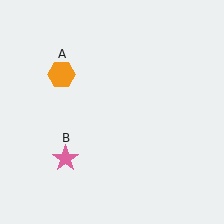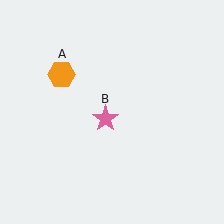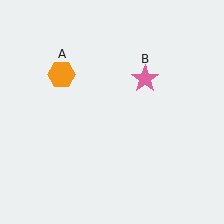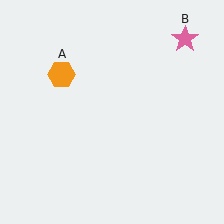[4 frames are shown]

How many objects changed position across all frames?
1 object changed position: pink star (object B).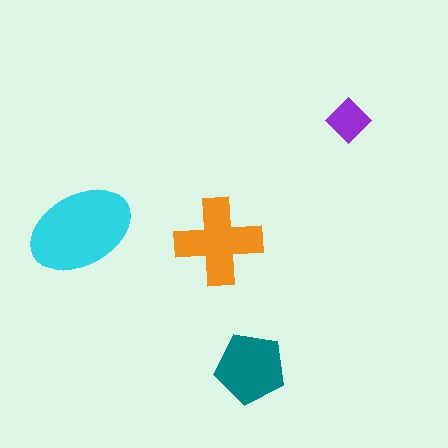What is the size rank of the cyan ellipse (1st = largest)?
1st.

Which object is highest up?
The purple diamond is topmost.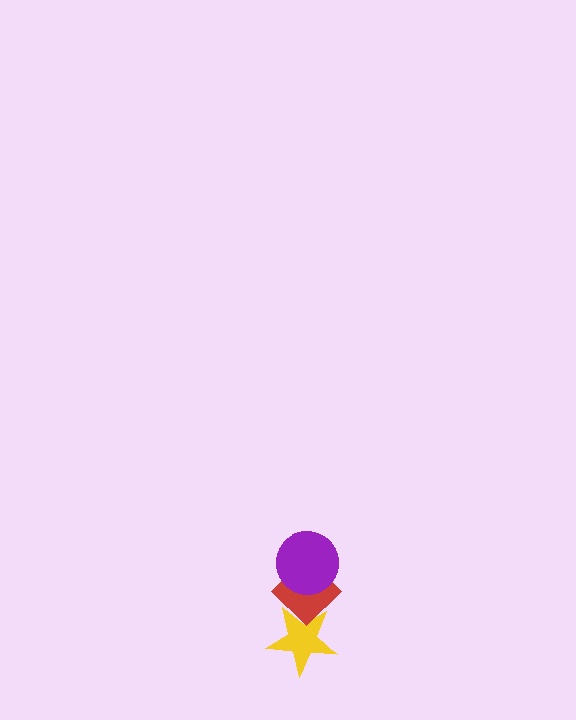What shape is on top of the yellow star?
The red diamond is on top of the yellow star.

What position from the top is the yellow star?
The yellow star is 3rd from the top.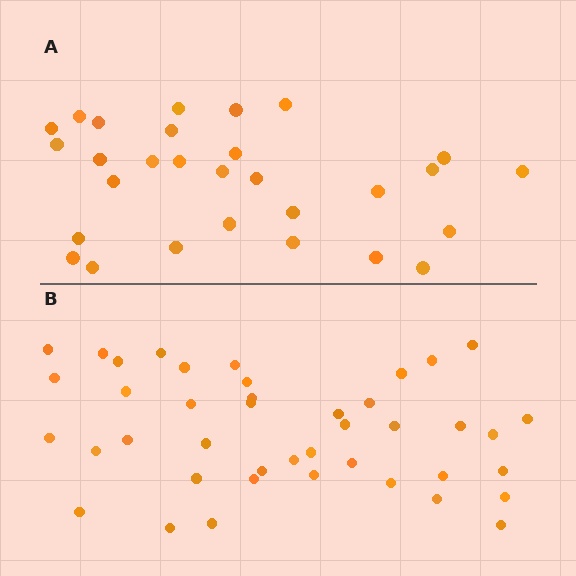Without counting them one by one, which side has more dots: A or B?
Region B (the bottom region) has more dots.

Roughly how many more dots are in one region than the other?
Region B has approximately 15 more dots than region A.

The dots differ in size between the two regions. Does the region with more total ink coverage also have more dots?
No. Region A has more total ink coverage because its dots are larger, but region B actually contains more individual dots. Total area can be misleading — the number of items is what matters here.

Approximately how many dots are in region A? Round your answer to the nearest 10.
About 30 dots. (The exact count is 29, which rounds to 30.)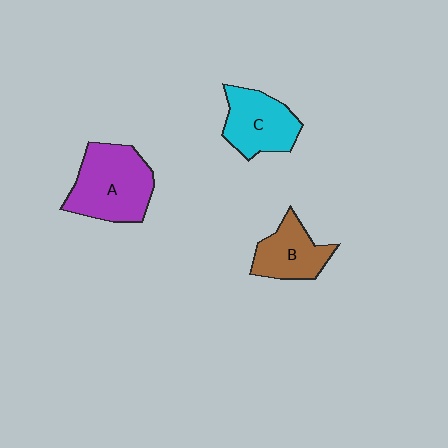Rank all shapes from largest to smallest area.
From largest to smallest: A (purple), C (cyan), B (brown).